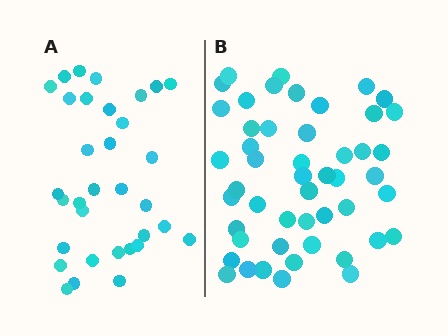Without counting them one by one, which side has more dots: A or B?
Region B (the right region) has more dots.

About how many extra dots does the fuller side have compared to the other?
Region B has approximately 15 more dots than region A.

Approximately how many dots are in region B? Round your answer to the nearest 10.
About 50 dots. (The exact count is 49, which rounds to 50.)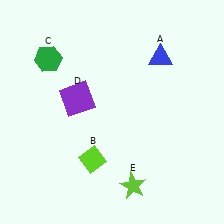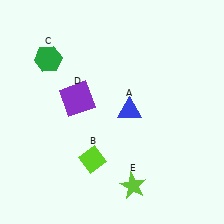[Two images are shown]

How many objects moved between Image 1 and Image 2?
1 object moved between the two images.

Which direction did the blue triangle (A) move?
The blue triangle (A) moved down.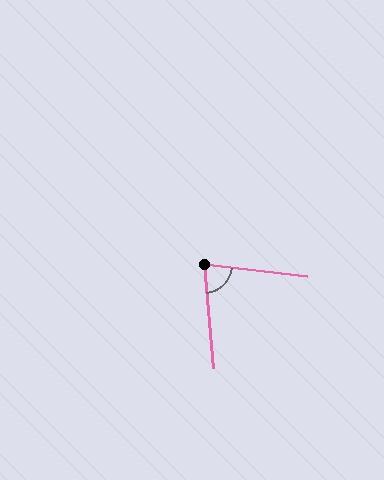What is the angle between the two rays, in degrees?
Approximately 78 degrees.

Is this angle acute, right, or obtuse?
It is acute.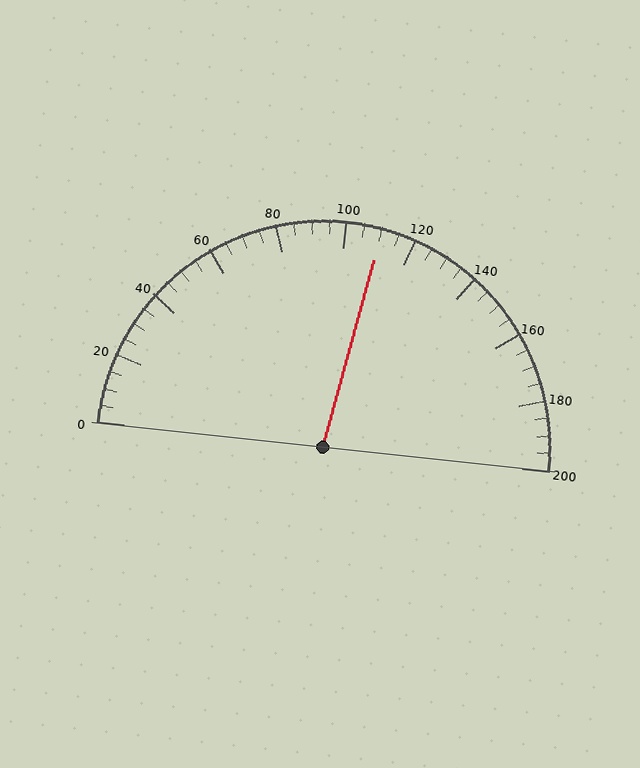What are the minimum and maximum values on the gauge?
The gauge ranges from 0 to 200.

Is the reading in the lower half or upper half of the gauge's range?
The reading is in the upper half of the range (0 to 200).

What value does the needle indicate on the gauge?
The needle indicates approximately 110.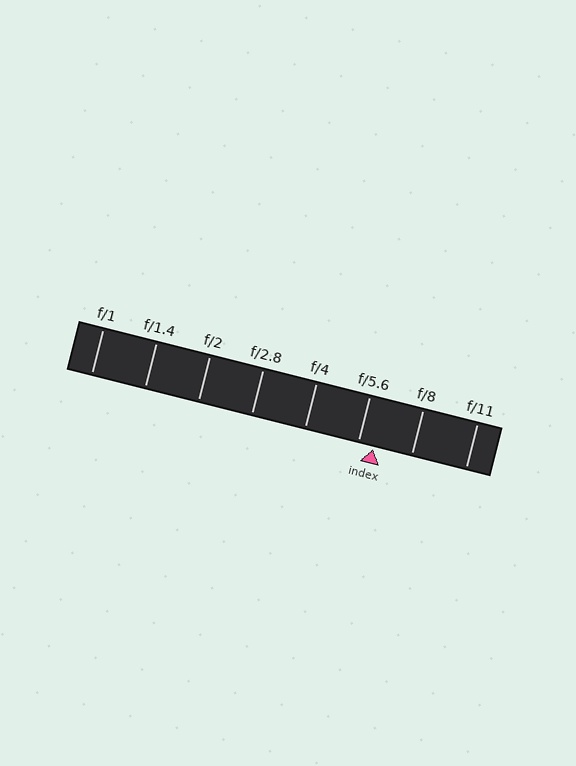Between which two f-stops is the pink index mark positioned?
The index mark is between f/5.6 and f/8.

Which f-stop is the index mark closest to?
The index mark is closest to f/5.6.